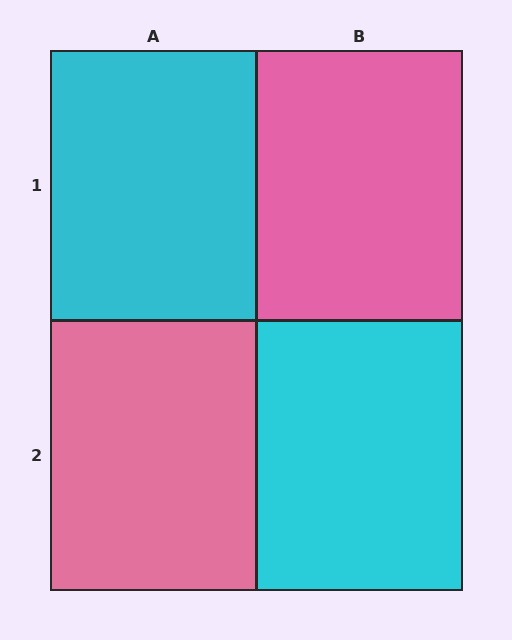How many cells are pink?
2 cells are pink.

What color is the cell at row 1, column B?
Pink.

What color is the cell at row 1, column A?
Cyan.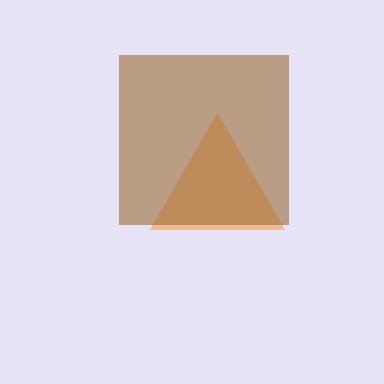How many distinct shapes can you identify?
There are 2 distinct shapes: an orange triangle, a brown square.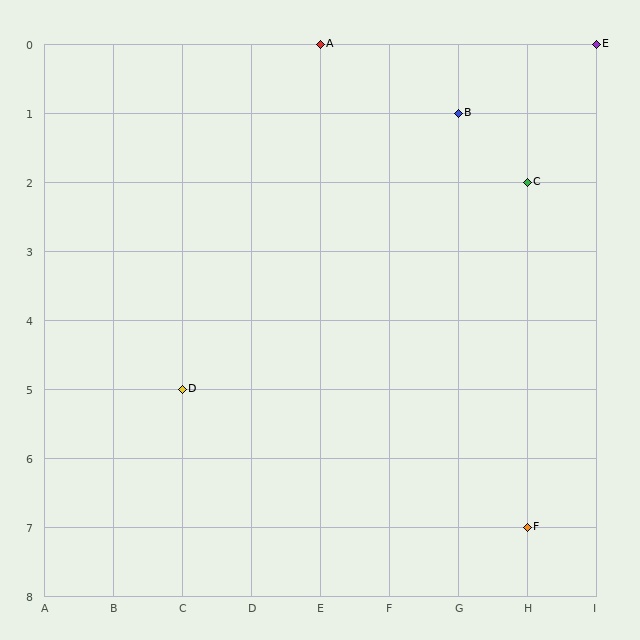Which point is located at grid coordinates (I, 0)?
Point E is at (I, 0).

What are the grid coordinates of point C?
Point C is at grid coordinates (H, 2).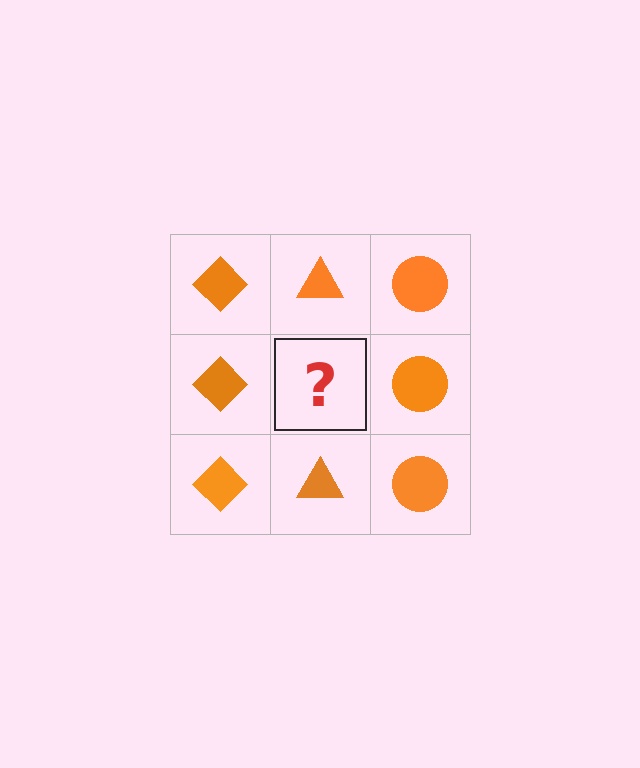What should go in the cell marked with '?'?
The missing cell should contain an orange triangle.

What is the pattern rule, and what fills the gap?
The rule is that each column has a consistent shape. The gap should be filled with an orange triangle.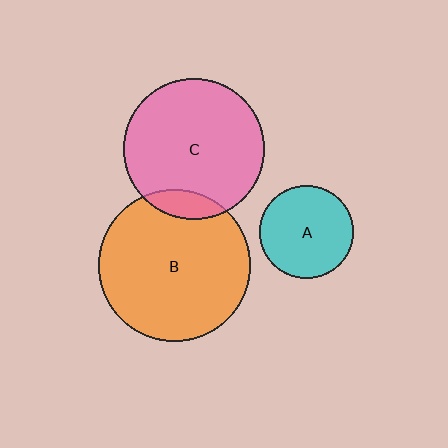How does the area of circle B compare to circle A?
Approximately 2.6 times.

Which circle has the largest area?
Circle B (orange).